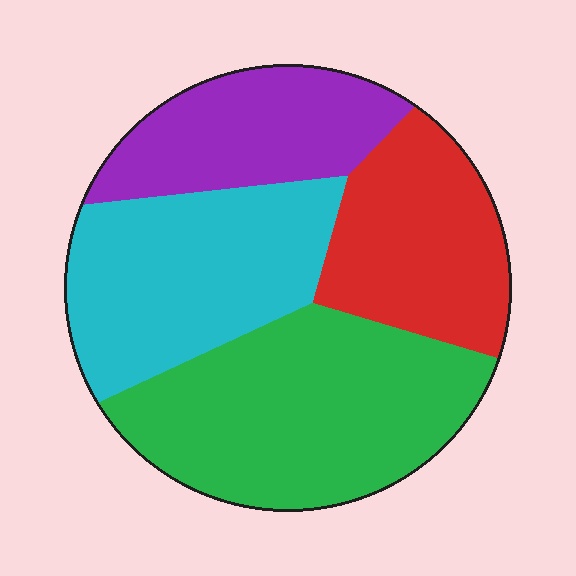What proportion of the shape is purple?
Purple takes up about one fifth (1/5) of the shape.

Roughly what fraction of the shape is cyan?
Cyan covers about 25% of the shape.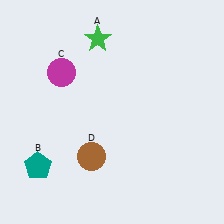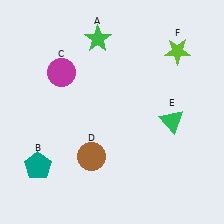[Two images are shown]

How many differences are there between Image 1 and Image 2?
There are 2 differences between the two images.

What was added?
A green triangle (E), a lime star (F) were added in Image 2.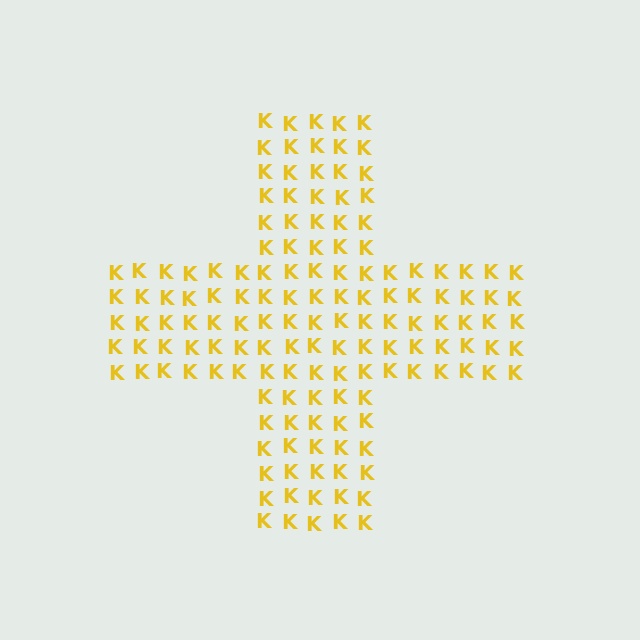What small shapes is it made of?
It is made of small letter K's.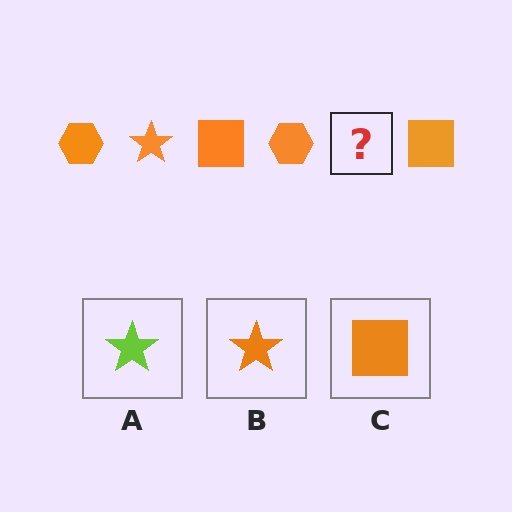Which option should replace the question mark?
Option B.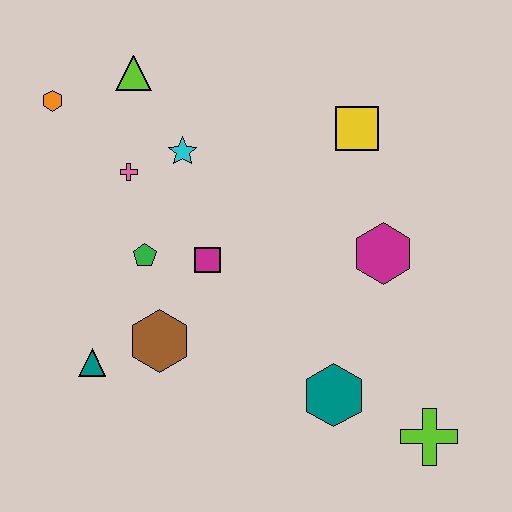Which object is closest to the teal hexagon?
The lime cross is closest to the teal hexagon.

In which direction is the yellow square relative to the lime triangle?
The yellow square is to the right of the lime triangle.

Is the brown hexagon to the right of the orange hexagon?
Yes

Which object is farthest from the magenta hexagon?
The orange hexagon is farthest from the magenta hexagon.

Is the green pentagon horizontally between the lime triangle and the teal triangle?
No